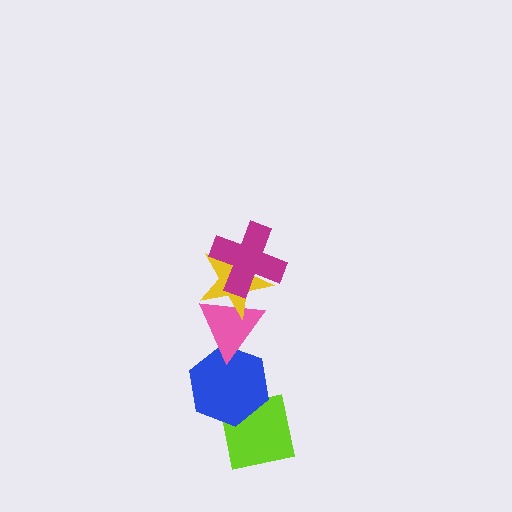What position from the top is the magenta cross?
The magenta cross is 1st from the top.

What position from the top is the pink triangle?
The pink triangle is 3rd from the top.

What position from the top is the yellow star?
The yellow star is 2nd from the top.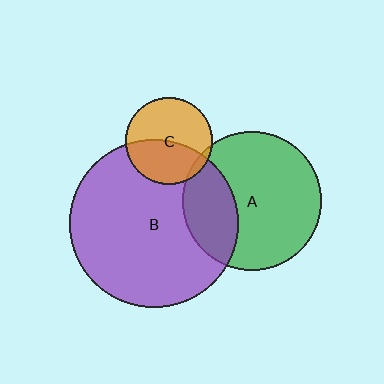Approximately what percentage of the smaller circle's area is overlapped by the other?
Approximately 45%.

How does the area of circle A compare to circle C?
Approximately 2.6 times.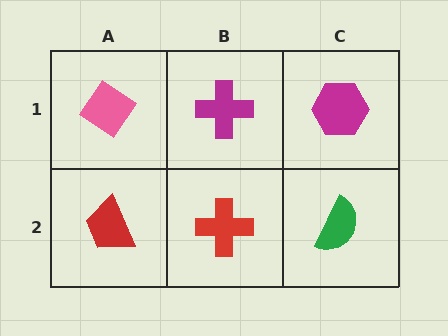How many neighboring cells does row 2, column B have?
3.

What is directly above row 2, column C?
A magenta hexagon.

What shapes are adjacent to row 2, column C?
A magenta hexagon (row 1, column C), a red cross (row 2, column B).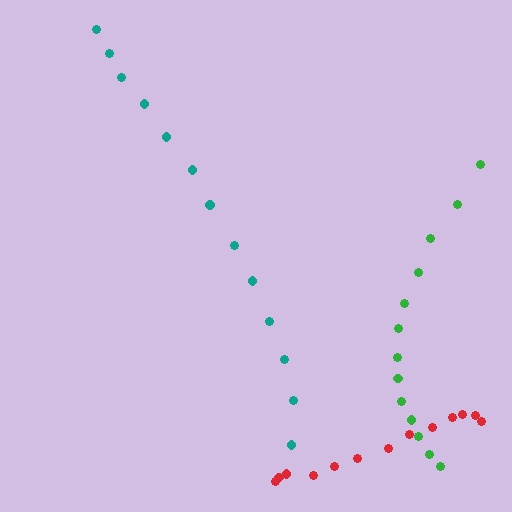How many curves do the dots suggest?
There are 3 distinct paths.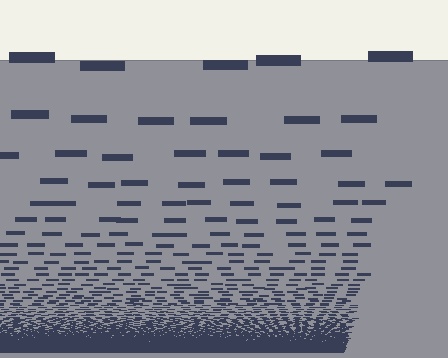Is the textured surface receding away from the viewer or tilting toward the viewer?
The surface appears to tilt toward the viewer. Texture elements get larger and sparser toward the top.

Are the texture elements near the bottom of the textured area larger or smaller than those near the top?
Smaller. The gradient is inverted — elements near the bottom are smaller and denser.